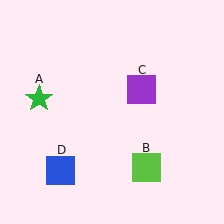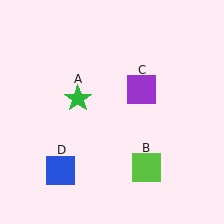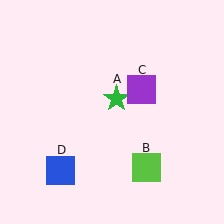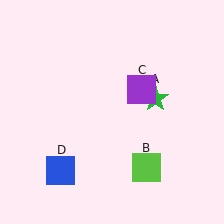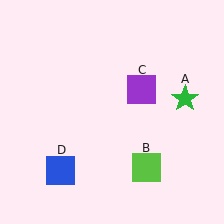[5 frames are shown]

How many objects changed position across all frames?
1 object changed position: green star (object A).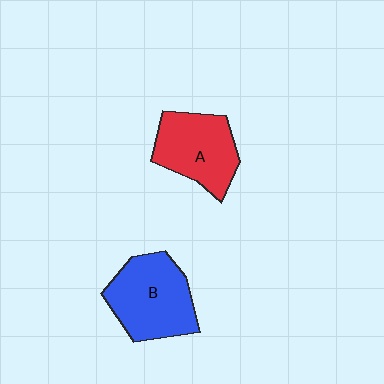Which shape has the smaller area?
Shape A (red).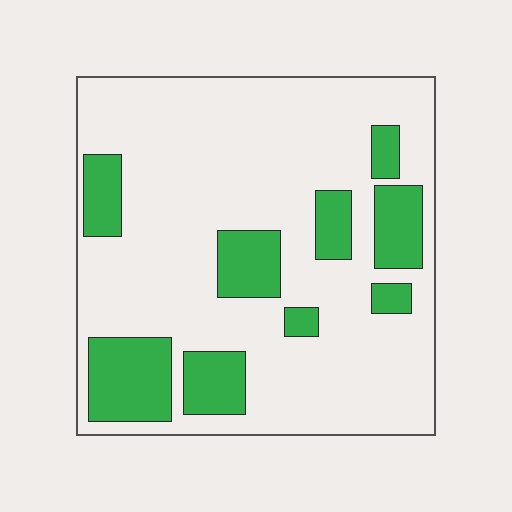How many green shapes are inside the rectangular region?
9.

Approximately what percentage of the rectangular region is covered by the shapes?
Approximately 25%.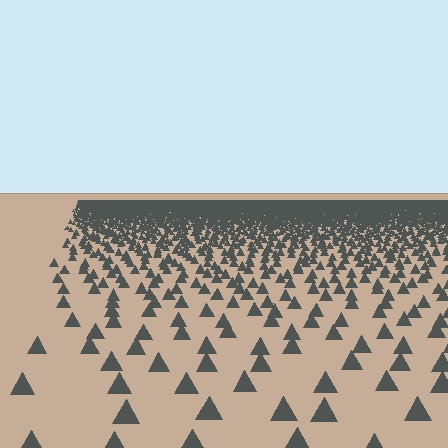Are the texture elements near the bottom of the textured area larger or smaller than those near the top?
Larger. Near the bottom, elements are closer to the viewer and appear at a bigger on-screen size.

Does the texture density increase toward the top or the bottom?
Density increases toward the top.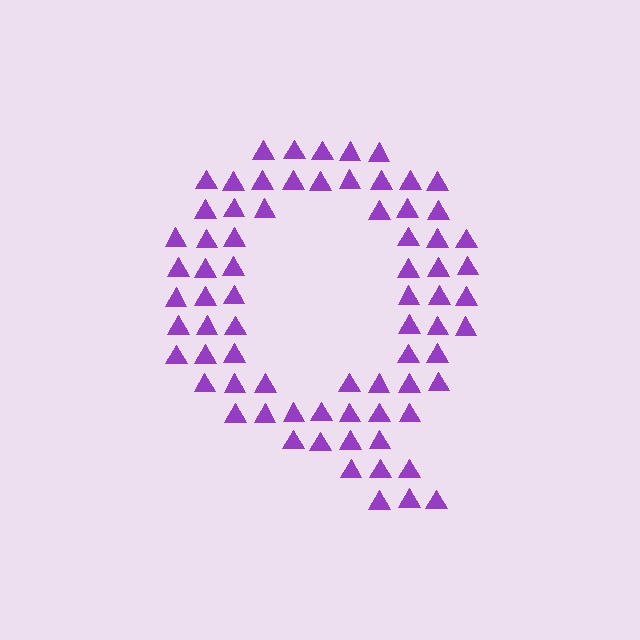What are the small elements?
The small elements are triangles.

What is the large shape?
The large shape is the letter Q.